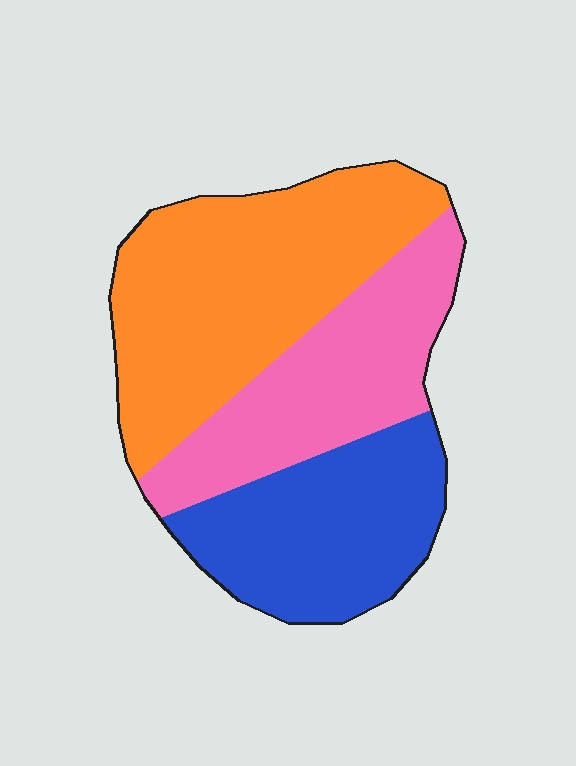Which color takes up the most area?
Orange, at roughly 45%.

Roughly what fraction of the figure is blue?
Blue covers 29% of the figure.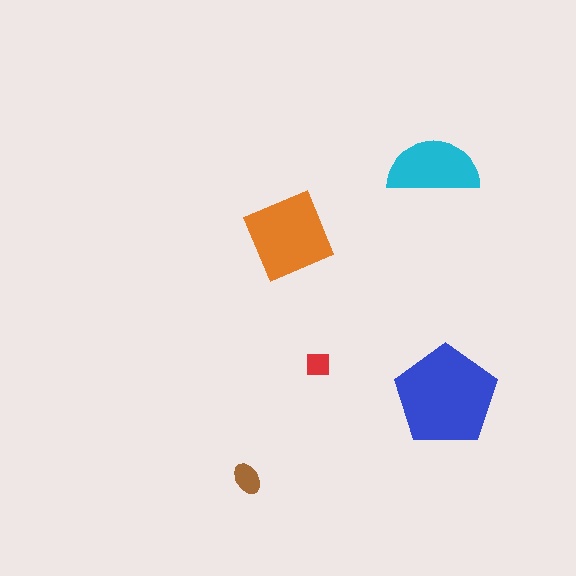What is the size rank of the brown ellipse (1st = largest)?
4th.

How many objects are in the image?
There are 5 objects in the image.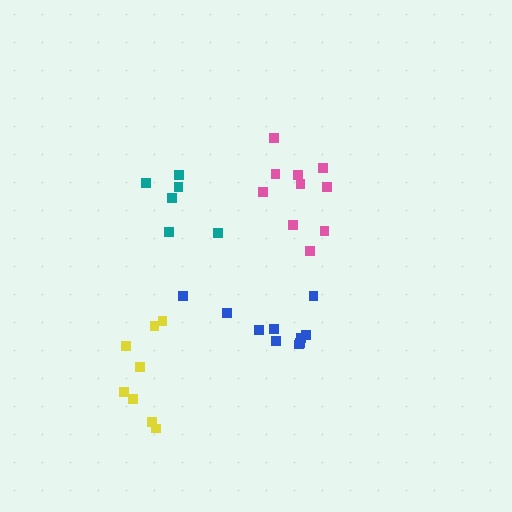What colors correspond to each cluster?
The clusters are colored: pink, teal, blue, yellow.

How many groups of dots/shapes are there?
There are 4 groups.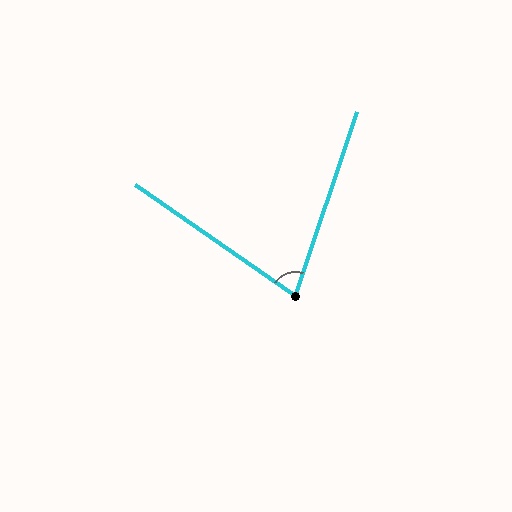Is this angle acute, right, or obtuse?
It is acute.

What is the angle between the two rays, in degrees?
Approximately 73 degrees.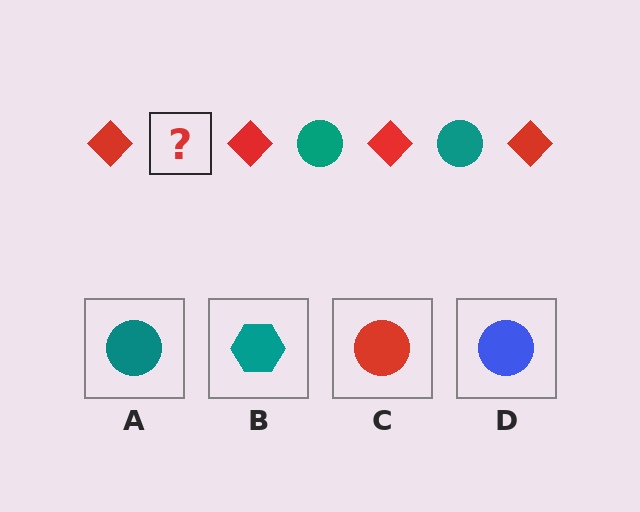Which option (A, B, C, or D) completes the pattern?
A.